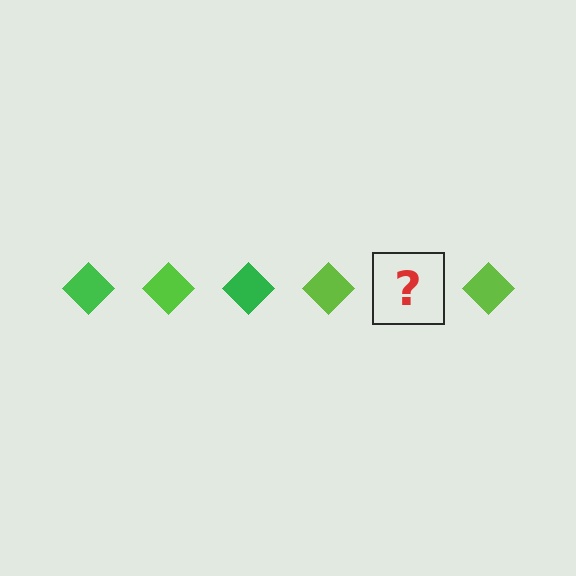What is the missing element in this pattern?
The missing element is a green diamond.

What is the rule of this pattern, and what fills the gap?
The rule is that the pattern cycles through green, lime diamonds. The gap should be filled with a green diamond.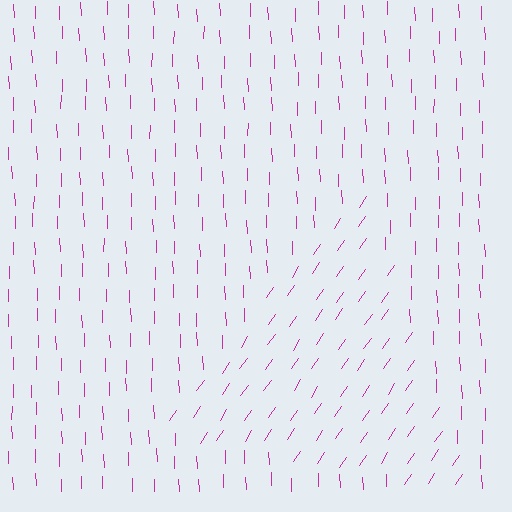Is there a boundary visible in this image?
Yes, there is a texture boundary formed by a change in line orientation.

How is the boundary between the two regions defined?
The boundary is defined purely by a change in line orientation (approximately 36 degrees difference). All lines are the same color and thickness.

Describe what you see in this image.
The image is filled with small magenta line segments. A triangle region in the image has lines oriented differently from the surrounding lines, creating a visible texture boundary.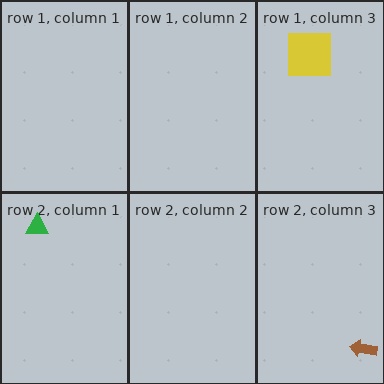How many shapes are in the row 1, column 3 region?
1.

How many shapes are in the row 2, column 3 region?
1.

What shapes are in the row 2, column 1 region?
The green triangle.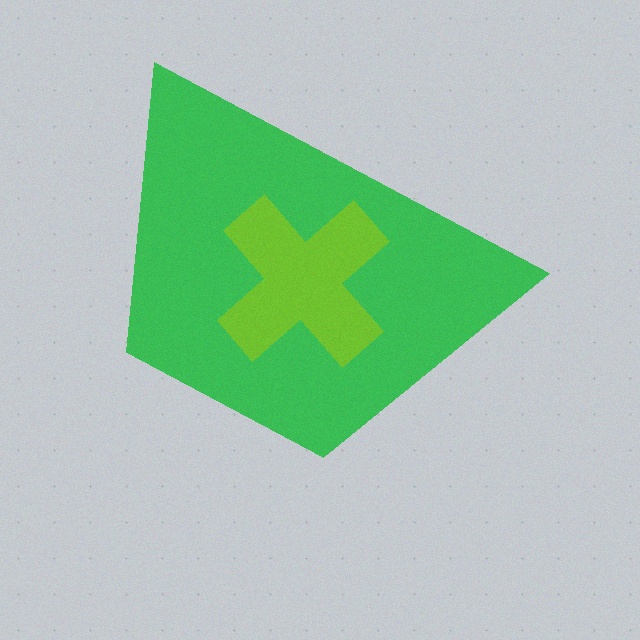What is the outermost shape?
The green trapezoid.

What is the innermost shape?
The lime cross.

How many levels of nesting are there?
2.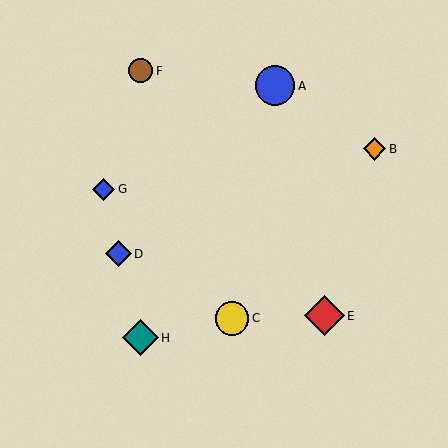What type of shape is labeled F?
Shape F is a brown circle.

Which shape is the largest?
The red diamond (labeled E) is the largest.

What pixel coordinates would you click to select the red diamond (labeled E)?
Click at (324, 316) to select the red diamond E.